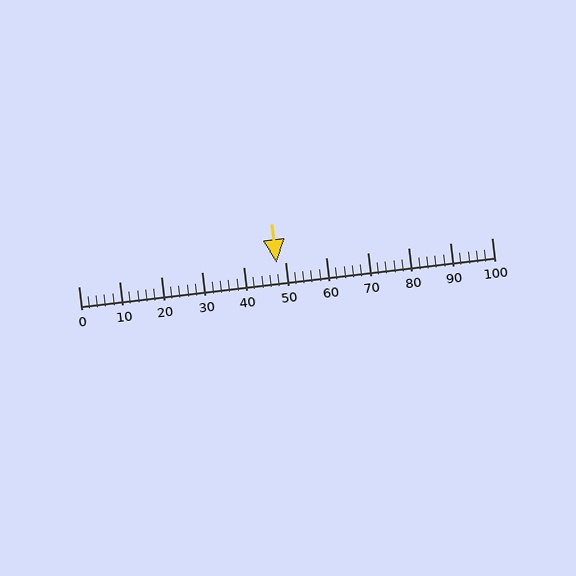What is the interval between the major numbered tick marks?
The major tick marks are spaced 10 units apart.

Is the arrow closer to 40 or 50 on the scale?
The arrow is closer to 50.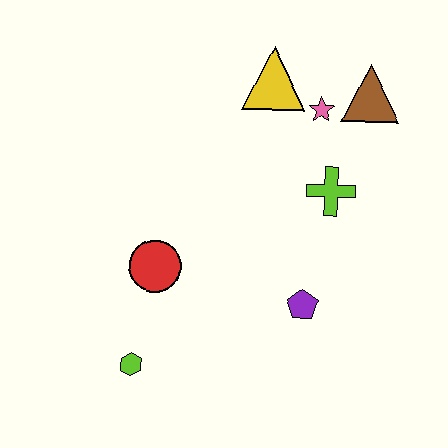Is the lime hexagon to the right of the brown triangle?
No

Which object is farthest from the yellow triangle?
The lime hexagon is farthest from the yellow triangle.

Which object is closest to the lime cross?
The pink star is closest to the lime cross.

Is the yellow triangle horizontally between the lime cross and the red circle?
Yes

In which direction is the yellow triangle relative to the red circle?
The yellow triangle is above the red circle.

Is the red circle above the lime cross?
No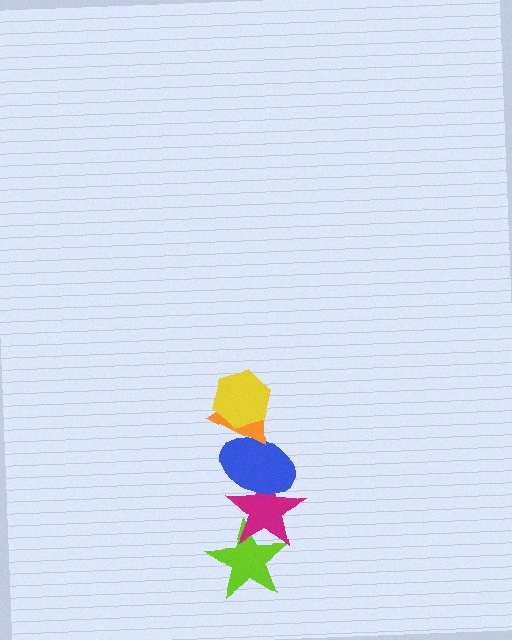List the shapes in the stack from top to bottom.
From top to bottom: the yellow hexagon, the orange triangle, the blue ellipse, the magenta star, the lime star.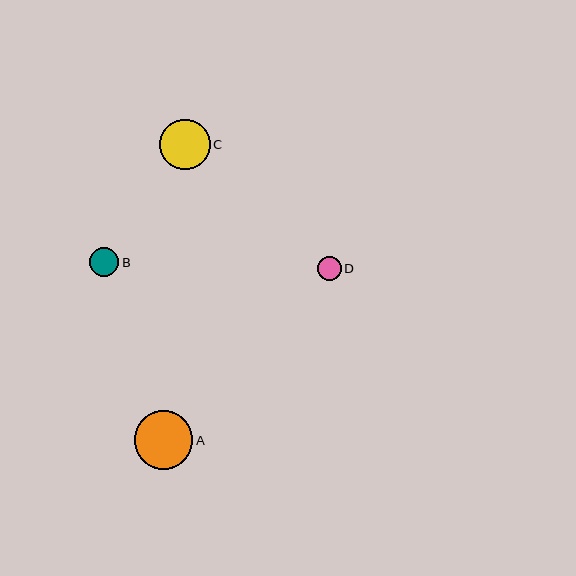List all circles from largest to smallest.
From largest to smallest: A, C, B, D.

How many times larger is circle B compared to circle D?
Circle B is approximately 1.2 times the size of circle D.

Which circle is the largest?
Circle A is the largest with a size of approximately 59 pixels.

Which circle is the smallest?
Circle D is the smallest with a size of approximately 23 pixels.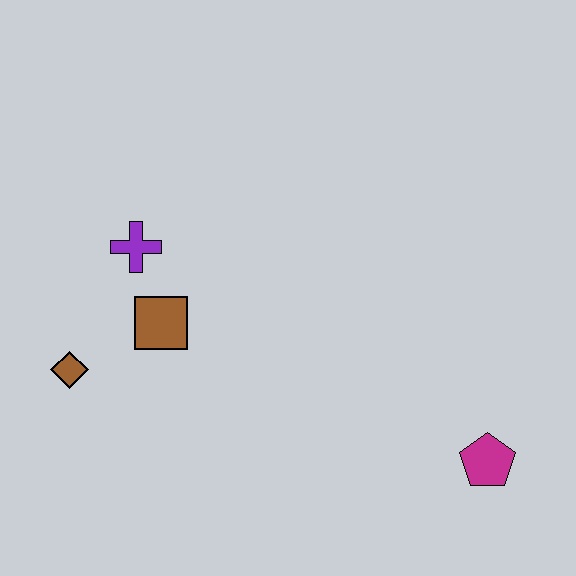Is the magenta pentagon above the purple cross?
No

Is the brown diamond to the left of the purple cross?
Yes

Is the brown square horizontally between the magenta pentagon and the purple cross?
Yes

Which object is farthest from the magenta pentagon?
The brown diamond is farthest from the magenta pentagon.